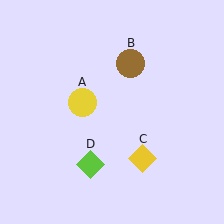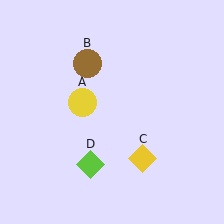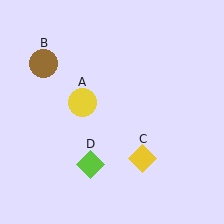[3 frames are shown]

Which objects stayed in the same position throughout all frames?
Yellow circle (object A) and yellow diamond (object C) and lime diamond (object D) remained stationary.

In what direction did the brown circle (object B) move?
The brown circle (object B) moved left.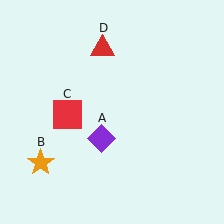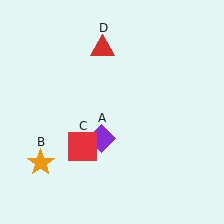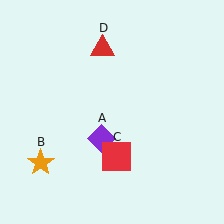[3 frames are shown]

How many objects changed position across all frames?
1 object changed position: red square (object C).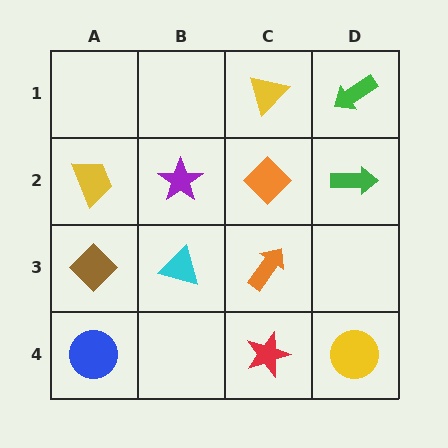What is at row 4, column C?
A red star.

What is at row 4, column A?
A blue circle.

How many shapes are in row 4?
3 shapes.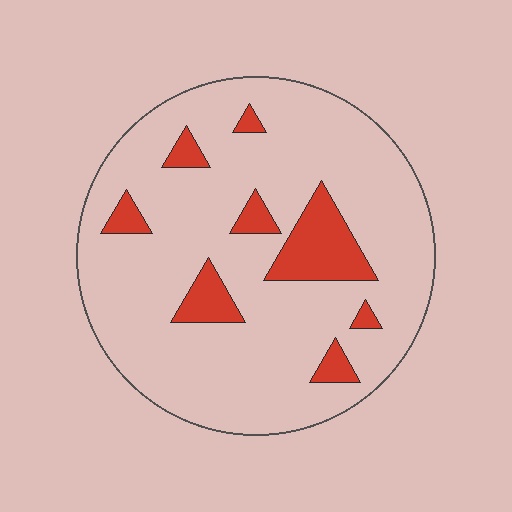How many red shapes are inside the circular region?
8.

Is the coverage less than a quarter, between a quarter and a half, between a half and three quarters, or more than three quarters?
Less than a quarter.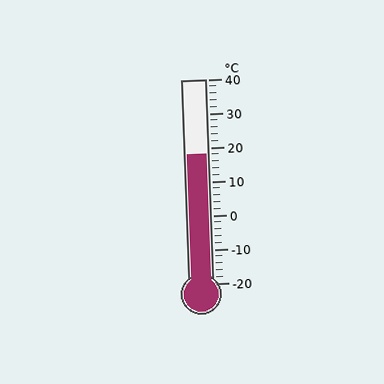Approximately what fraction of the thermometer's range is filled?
The thermometer is filled to approximately 65% of its range.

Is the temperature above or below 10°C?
The temperature is above 10°C.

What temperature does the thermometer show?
The thermometer shows approximately 18°C.